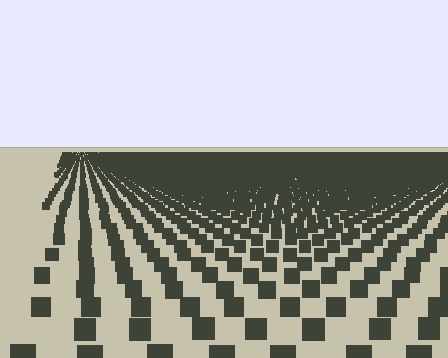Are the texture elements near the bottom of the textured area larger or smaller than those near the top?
Larger. Near the bottom, elements are closer to the viewer and appear at a bigger on-screen size.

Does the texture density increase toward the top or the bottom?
Density increases toward the top.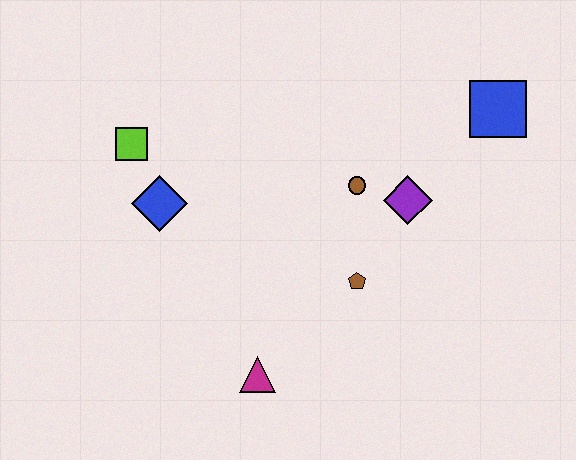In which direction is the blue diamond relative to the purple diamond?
The blue diamond is to the left of the purple diamond.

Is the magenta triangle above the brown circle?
No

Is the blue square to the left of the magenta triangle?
No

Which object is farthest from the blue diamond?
The blue square is farthest from the blue diamond.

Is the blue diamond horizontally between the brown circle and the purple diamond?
No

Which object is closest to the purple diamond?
The brown circle is closest to the purple diamond.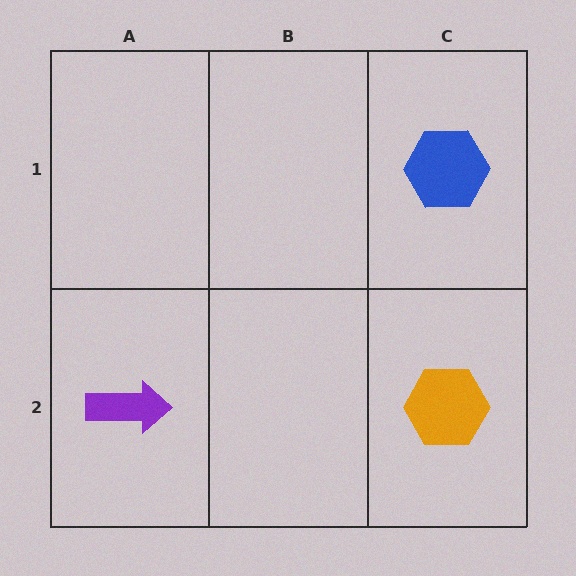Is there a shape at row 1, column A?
No, that cell is empty.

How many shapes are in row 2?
2 shapes.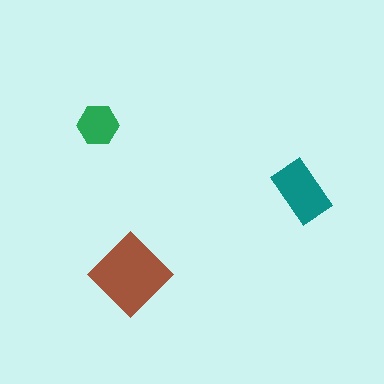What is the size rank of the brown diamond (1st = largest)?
1st.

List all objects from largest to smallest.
The brown diamond, the teal rectangle, the green hexagon.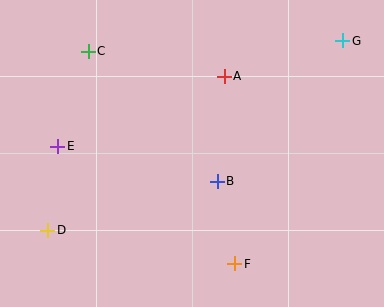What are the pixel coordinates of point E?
Point E is at (58, 146).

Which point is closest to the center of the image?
Point B at (217, 181) is closest to the center.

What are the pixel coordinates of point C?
Point C is at (88, 51).